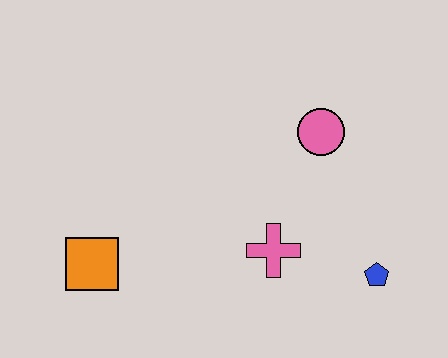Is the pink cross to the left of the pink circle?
Yes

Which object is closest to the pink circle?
The pink cross is closest to the pink circle.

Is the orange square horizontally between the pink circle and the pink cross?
No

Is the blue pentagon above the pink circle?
No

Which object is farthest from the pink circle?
The orange square is farthest from the pink circle.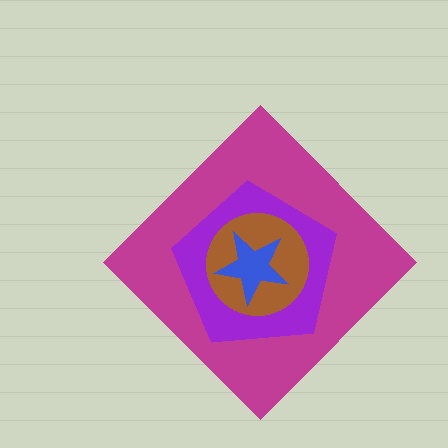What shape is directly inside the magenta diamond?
The purple pentagon.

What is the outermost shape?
The magenta diamond.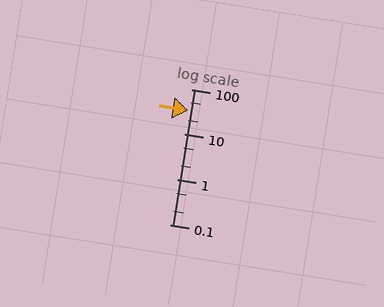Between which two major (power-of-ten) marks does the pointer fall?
The pointer is between 10 and 100.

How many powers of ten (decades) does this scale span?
The scale spans 3 decades, from 0.1 to 100.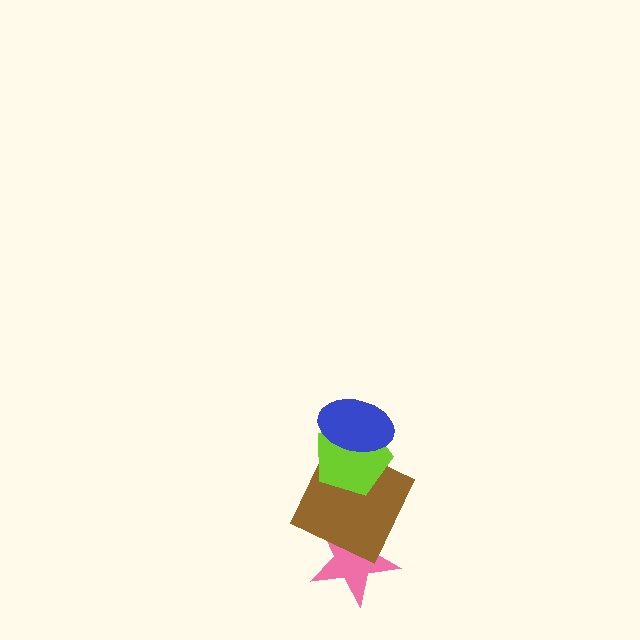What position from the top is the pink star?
The pink star is 4th from the top.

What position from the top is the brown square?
The brown square is 3rd from the top.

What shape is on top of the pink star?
The brown square is on top of the pink star.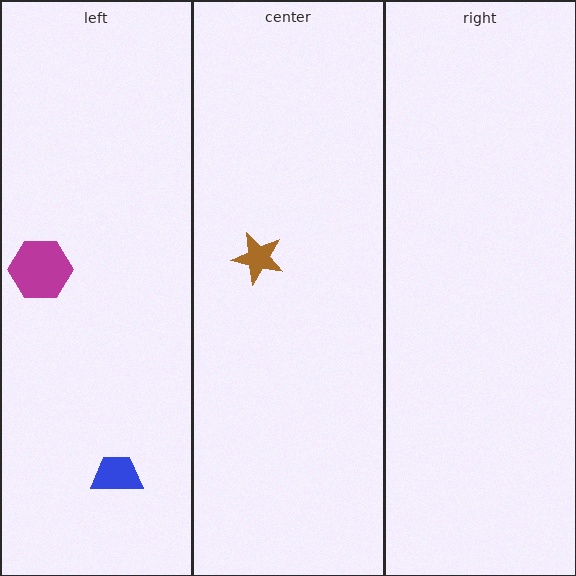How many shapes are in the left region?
2.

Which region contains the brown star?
The center region.